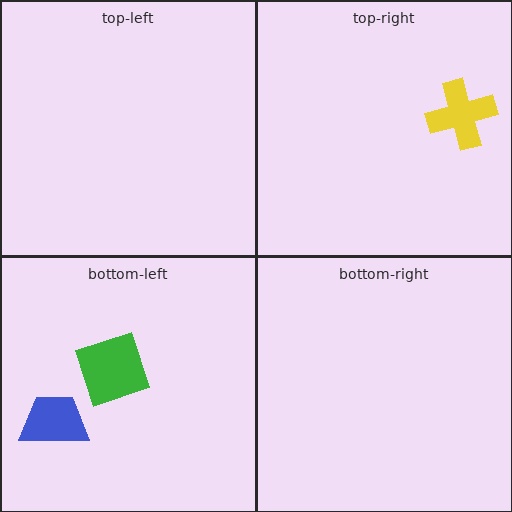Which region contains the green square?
The bottom-left region.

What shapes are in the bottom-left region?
The green square, the blue trapezoid.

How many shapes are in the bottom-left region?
2.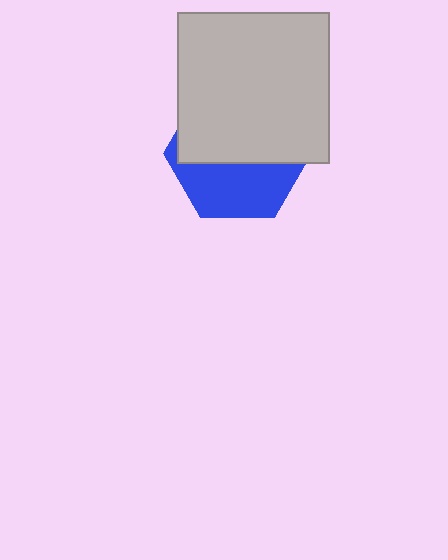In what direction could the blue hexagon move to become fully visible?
The blue hexagon could move down. That would shift it out from behind the light gray square entirely.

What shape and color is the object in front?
The object in front is a light gray square.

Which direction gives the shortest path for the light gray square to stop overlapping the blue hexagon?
Moving up gives the shortest separation.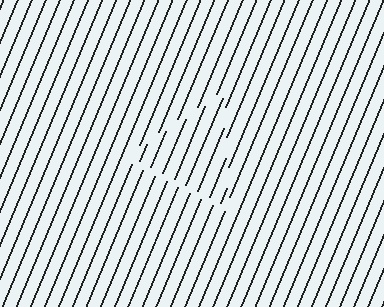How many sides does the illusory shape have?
3 sides — the line-ends trace a triangle.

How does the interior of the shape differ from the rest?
The interior of the shape contains the same grating, shifted by half a period — the contour is defined by the phase discontinuity where line-ends from the inner and outer gratings abut.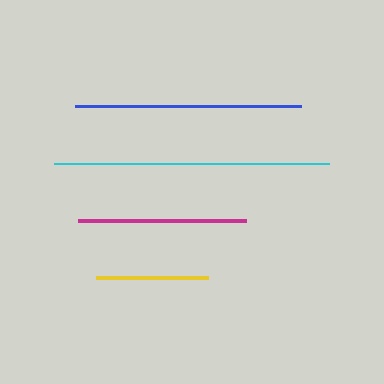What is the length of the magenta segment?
The magenta segment is approximately 168 pixels long.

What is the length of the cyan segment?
The cyan segment is approximately 275 pixels long.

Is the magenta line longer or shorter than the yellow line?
The magenta line is longer than the yellow line.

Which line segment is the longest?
The cyan line is the longest at approximately 275 pixels.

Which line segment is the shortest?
The yellow line is the shortest at approximately 112 pixels.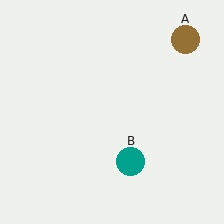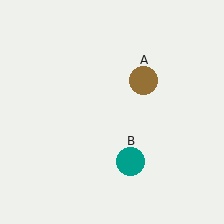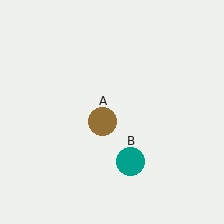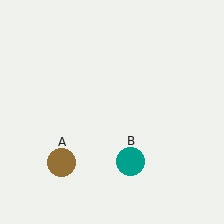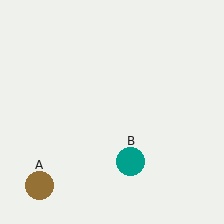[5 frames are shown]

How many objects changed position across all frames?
1 object changed position: brown circle (object A).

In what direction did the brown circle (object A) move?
The brown circle (object A) moved down and to the left.